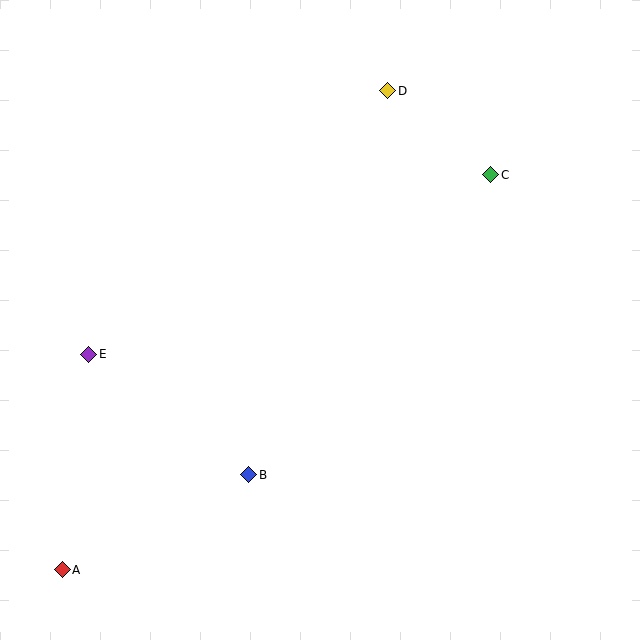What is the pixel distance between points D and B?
The distance between D and B is 408 pixels.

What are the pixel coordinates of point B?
Point B is at (249, 475).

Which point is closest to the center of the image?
Point B at (249, 475) is closest to the center.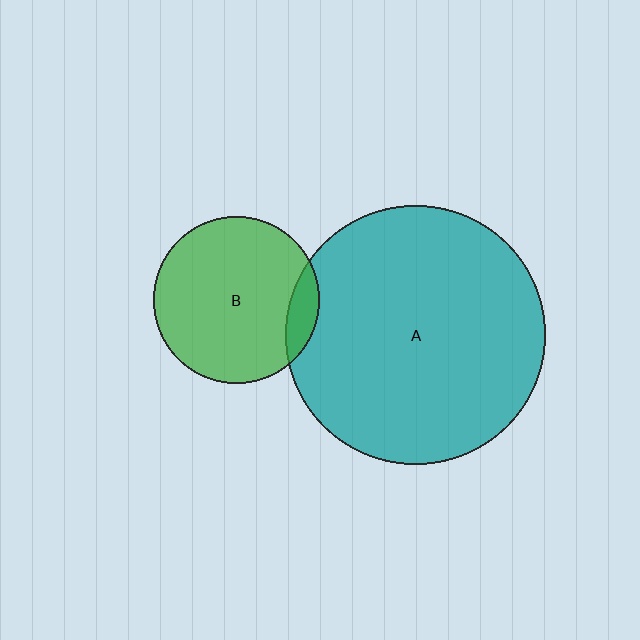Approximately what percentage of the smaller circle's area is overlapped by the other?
Approximately 10%.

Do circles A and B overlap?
Yes.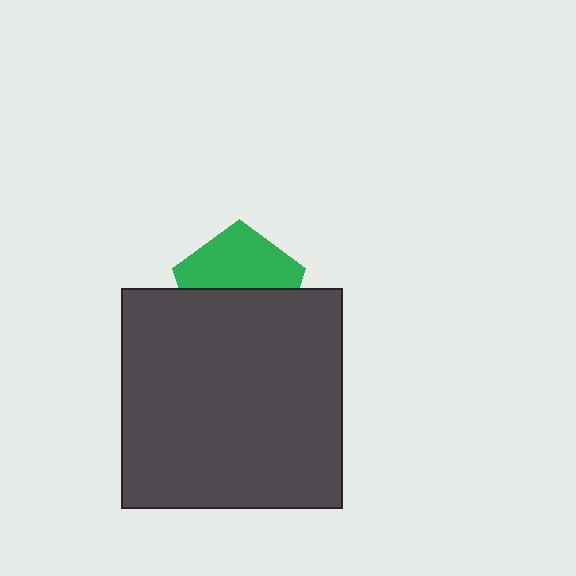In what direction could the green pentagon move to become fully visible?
The green pentagon could move up. That would shift it out from behind the dark gray square entirely.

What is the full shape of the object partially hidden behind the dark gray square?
The partially hidden object is a green pentagon.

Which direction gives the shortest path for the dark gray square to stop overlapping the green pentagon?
Moving down gives the shortest separation.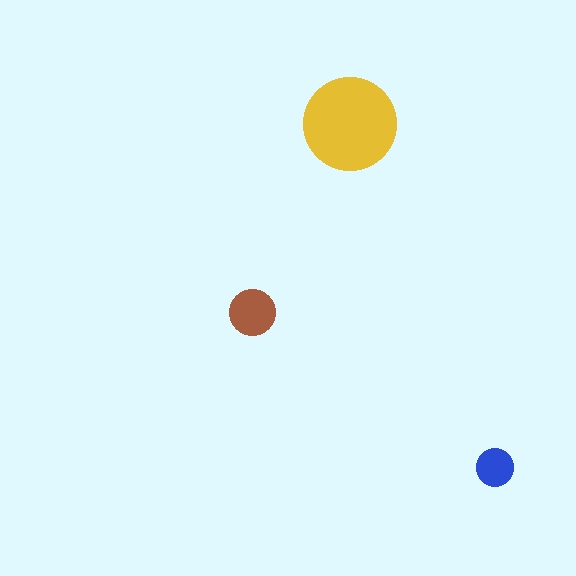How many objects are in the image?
There are 3 objects in the image.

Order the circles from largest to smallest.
the yellow one, the brown one, the blue one.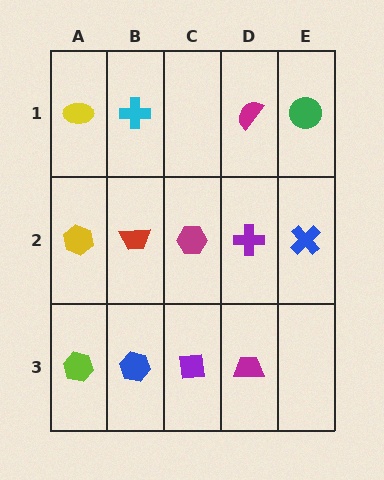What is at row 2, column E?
A blue cross.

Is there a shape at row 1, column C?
No, that cell is empty.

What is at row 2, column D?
A purple cross.